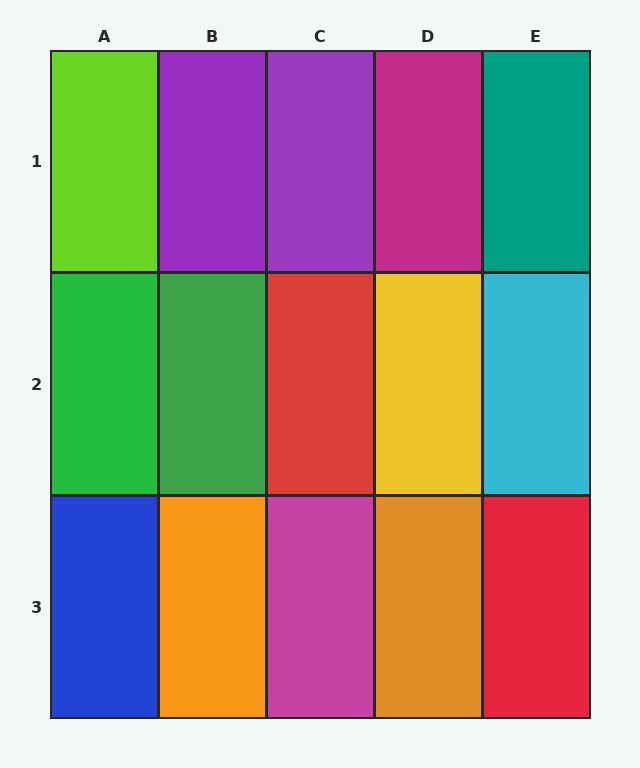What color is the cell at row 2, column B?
Green.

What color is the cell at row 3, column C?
Magenta.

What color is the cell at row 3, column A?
Blue.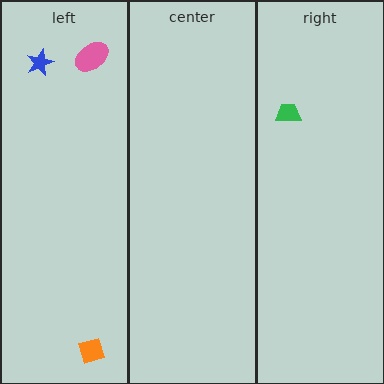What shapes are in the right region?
The green trapezoid.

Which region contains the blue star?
The left region.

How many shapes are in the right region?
1.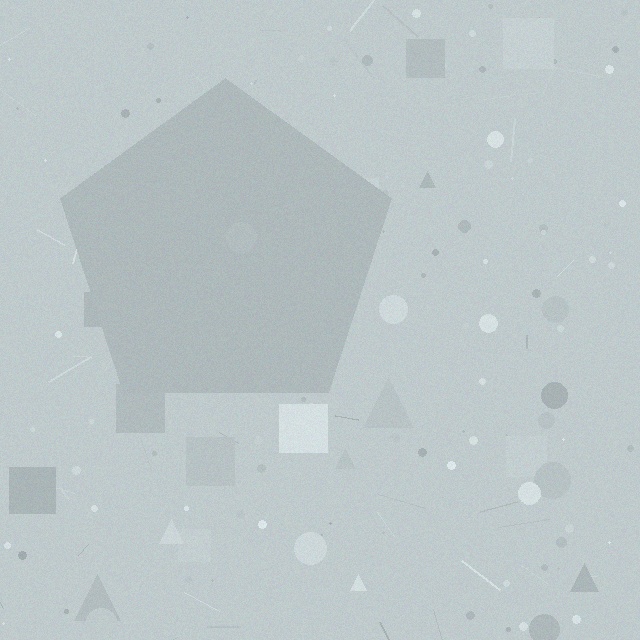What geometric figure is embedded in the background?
A pentagon is embedded in the background.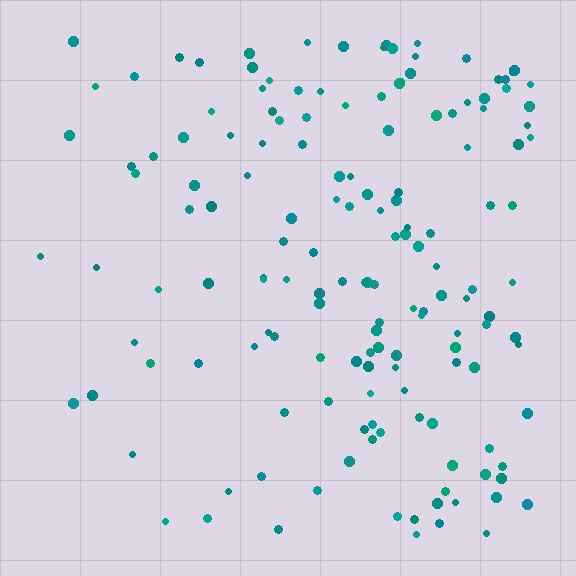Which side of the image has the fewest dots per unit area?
The left.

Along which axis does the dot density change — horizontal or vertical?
Horizontal.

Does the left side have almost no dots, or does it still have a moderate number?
Still a moderate number, just noticeably fewer than the right.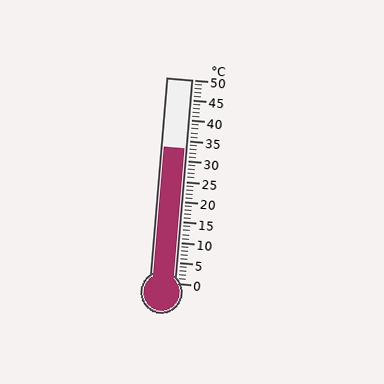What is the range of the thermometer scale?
The thermometer scale ranges from 0°C to 50°C.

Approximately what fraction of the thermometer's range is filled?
The thermometer is filled to approximately 65% of its range.